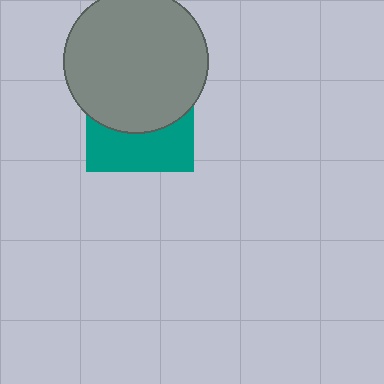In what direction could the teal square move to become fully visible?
The teal square could move down. That would shift it out from behind the gray circle entirely.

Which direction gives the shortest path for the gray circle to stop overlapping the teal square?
Moving up gives the shortest separation.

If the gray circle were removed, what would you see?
You would see the complete teal square.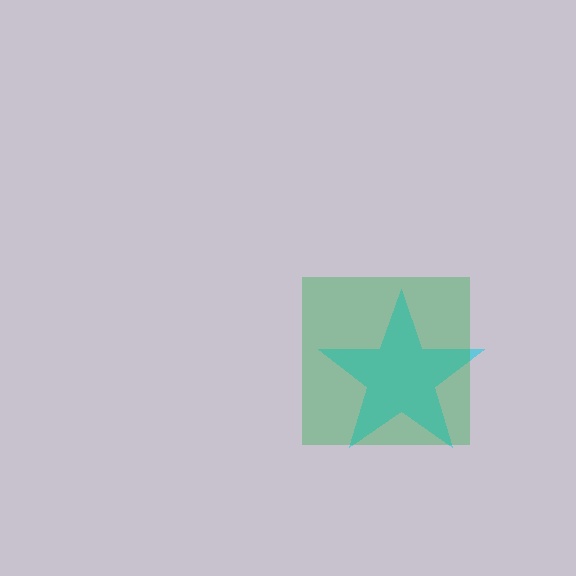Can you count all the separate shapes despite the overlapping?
Yes, there are 2 separate shapes.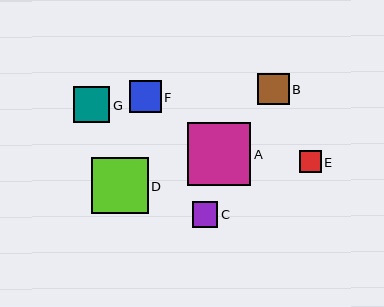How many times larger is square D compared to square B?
Square D is approximately 1.8 times the size of square B.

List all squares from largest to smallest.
From largest to smallest: A, D, G, F, B, C, E.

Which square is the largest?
Square A is the largest with a size of approximately 63 pixels.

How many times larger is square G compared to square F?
Square G is approximately 1.1 times the size of square F.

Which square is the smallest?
Square E is the smallest with a size of approximately 22 pixels.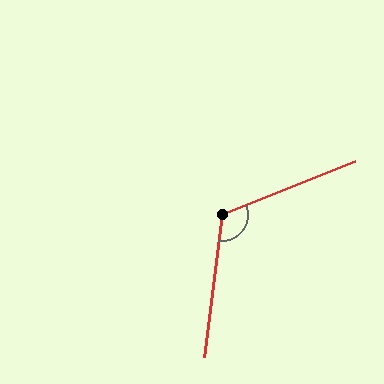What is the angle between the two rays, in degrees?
Approximately 119 degrees.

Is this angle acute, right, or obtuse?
It is obtuse.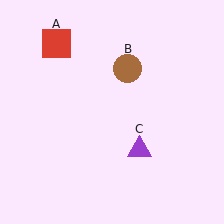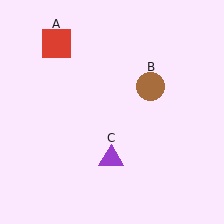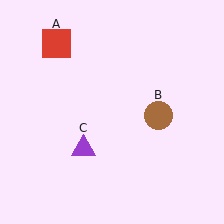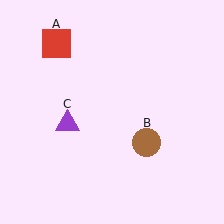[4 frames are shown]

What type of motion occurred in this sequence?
The brown circle (object B), purple triangle (object C) rotated clockwise around the center of the scene.